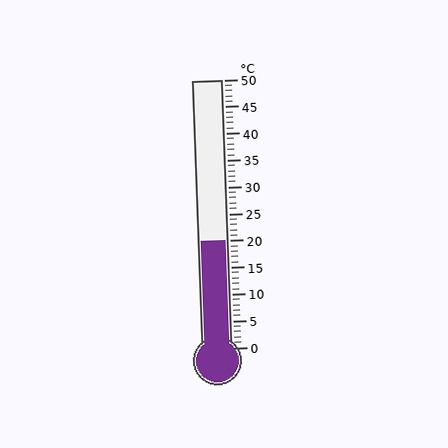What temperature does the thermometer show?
The thermometer shows approximately 20°C.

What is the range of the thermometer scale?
The thermometer scale ranges from 0°C to 50°C.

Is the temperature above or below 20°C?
The temperature is at 20°C.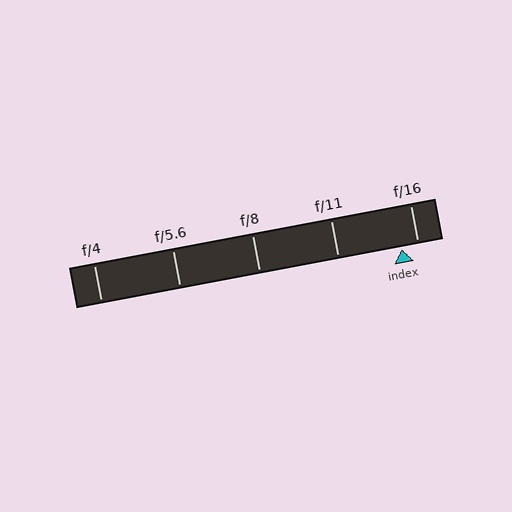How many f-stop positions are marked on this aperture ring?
There are 5 f-stop positions marked.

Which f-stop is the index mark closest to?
The index mark is closest to f/16.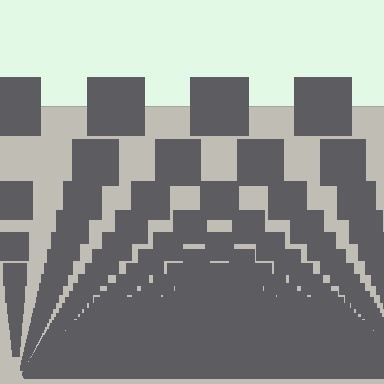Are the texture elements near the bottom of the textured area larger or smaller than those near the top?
Smaller. The gradient is inverted — elements near the bottom are smaller and denser.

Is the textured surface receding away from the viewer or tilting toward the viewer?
The surface appears to tilt toward the viewer. Texture elements get larger and sparser toward the top.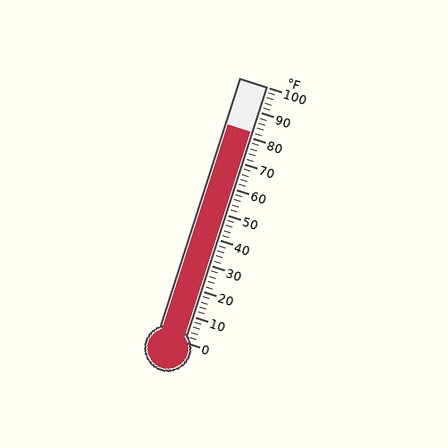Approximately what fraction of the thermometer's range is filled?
The thermometer is filled to approximately 80% of its range.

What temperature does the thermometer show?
The thermometer shows approximately 82°F.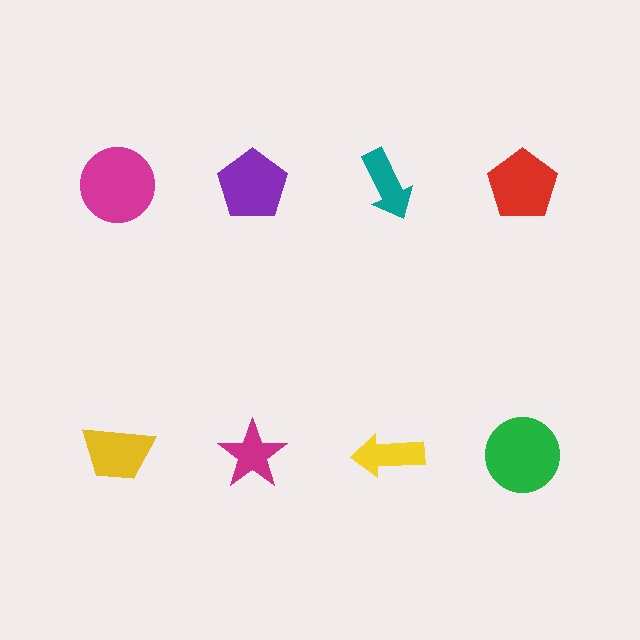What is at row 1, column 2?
A purple pentagon.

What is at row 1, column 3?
A teal arrow.